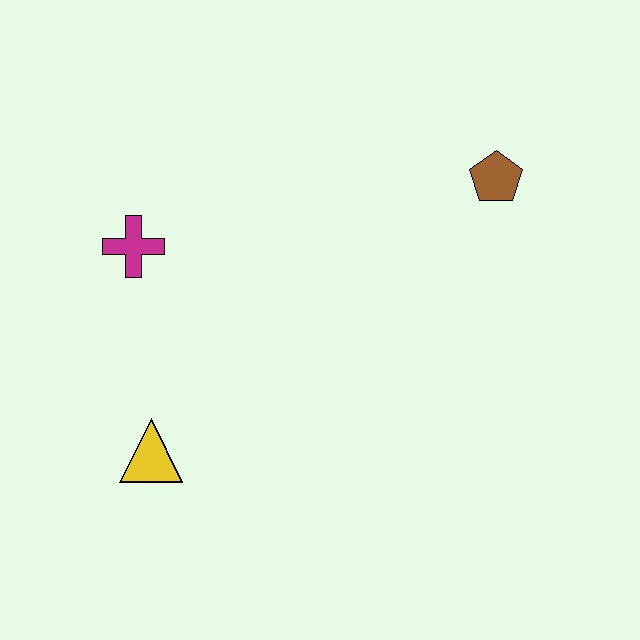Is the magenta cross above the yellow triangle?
Yes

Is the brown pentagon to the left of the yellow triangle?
No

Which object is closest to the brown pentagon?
The magenta cross is closest to the brown pentagon.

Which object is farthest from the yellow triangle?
The brown pentagon is farthest from the yellow triangle.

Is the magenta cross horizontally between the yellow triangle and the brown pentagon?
No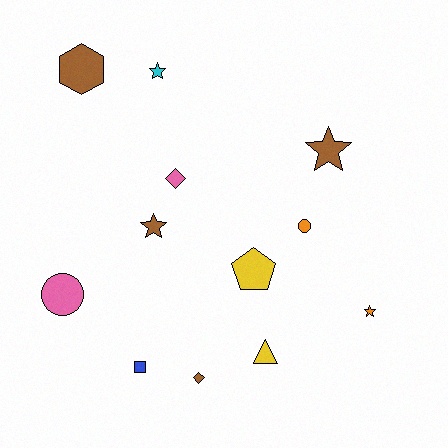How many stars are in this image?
There are 4 stars.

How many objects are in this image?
There are 12 objects.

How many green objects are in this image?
There are no green objects.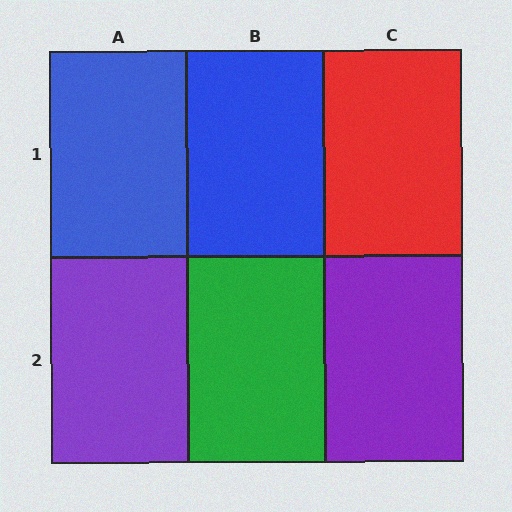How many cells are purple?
2 cells are purple.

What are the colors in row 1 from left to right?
Blue, blue, red.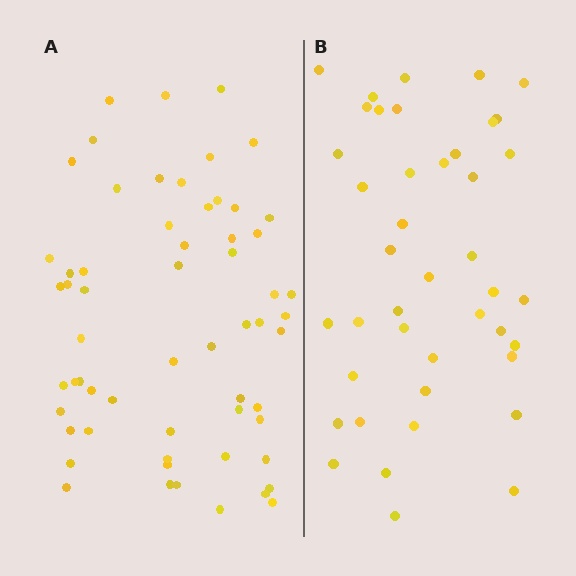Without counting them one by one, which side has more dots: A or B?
Region A (the left region) has more dots.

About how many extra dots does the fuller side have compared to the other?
Region A has approximately 20 more dots than region B.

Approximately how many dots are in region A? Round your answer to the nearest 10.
About 60 dots.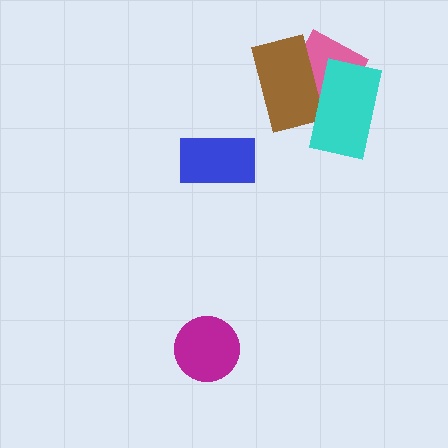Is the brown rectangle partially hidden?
Yes, it is partially covered by another shape.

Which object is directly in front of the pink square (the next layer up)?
The brown rectangle is directly in front of the pink square.